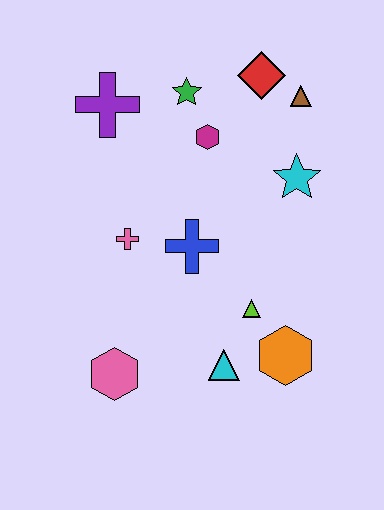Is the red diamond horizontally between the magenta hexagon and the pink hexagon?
No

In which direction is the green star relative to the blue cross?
The green star is above the blue cross.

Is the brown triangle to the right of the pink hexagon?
Yes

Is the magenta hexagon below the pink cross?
No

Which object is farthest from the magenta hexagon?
The pink hexagon is farthest from the magenta hexagon.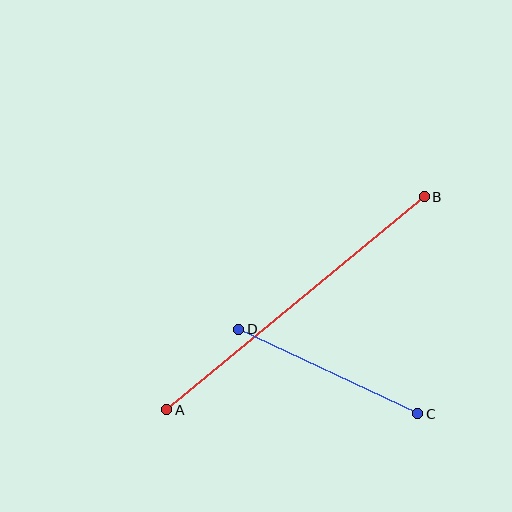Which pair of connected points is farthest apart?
Points A and B are farthest apart.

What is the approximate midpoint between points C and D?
The midpoint is at approximately (328, 372) pixels.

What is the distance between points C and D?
The distance is approximately 198 pixels.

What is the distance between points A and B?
The distance is approximately 334 pixels.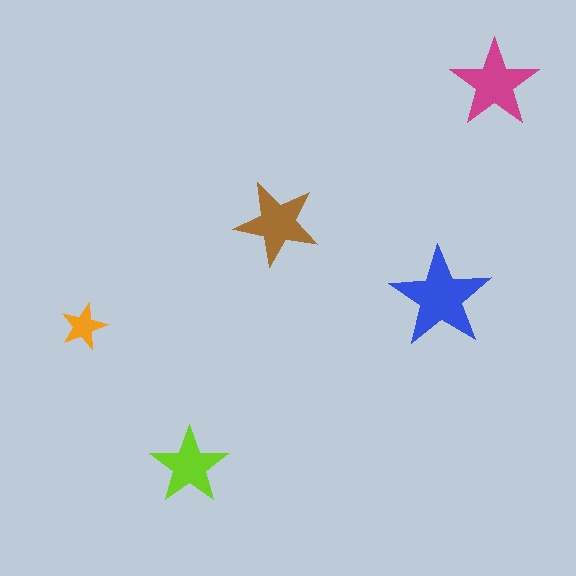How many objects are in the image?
There are 5 objects in the image.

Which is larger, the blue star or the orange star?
The blue one.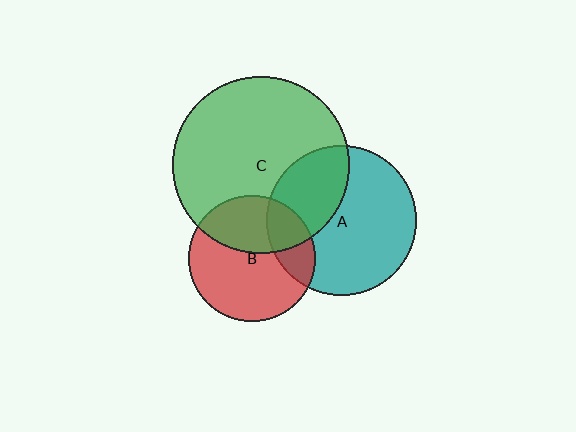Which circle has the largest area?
Circle C (green).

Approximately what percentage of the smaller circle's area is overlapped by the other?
Approximately 40%.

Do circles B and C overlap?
Yes.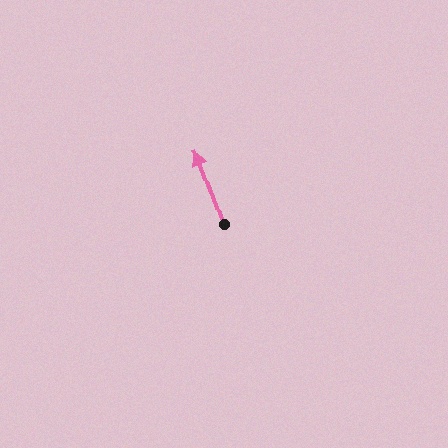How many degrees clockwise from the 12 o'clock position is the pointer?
Approximately 340 degrees.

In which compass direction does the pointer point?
North.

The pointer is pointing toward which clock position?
Roughly 11 o'clock.